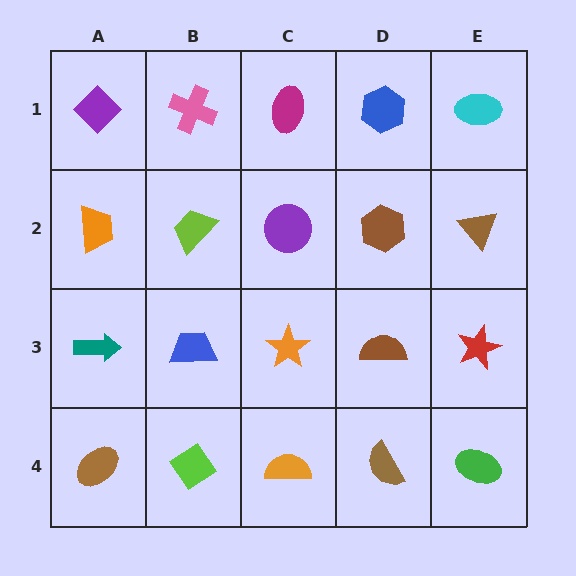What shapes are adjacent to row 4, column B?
A blue trapezoid (row 3, column B), a brown ellipse (row 4, column A), an orange semicircle (row 4, column C).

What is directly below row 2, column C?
An orange star.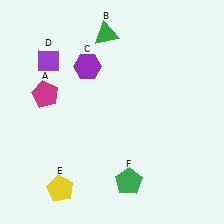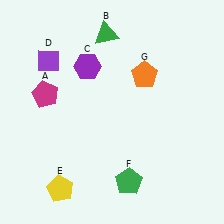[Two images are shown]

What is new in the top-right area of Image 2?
An orange pentagon (G) was added in the top-right area of Image 2.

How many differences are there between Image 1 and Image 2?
There is 1 difference between the two images.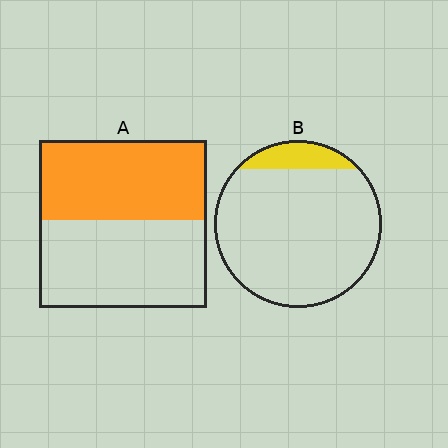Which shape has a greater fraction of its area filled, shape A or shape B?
Shape A.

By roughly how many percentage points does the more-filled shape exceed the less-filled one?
By roughly 35 percentage points (A over B).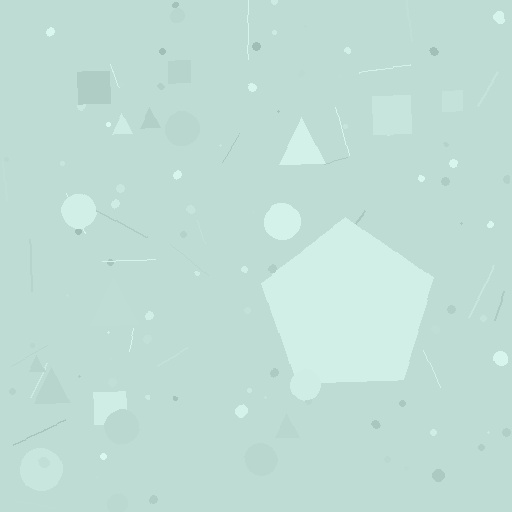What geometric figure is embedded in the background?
A pentagon is embedded in the background.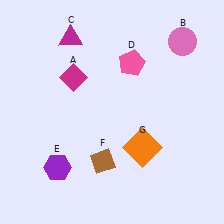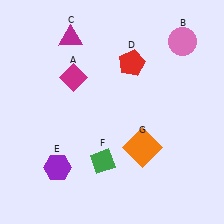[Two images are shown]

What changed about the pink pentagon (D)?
In Image 1, D is pink. In Image 2, it changed to red.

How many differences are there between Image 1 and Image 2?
There are 2 differences between the two images.